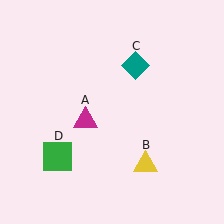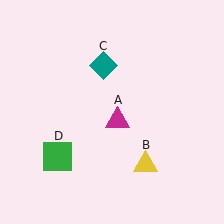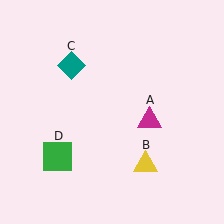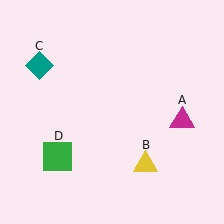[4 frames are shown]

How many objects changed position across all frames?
2 objects changed position: magenta triangle (object A), teal diamond (object C).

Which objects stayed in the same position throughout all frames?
Yellow triangle (object B) and green square (object D) remained stationary.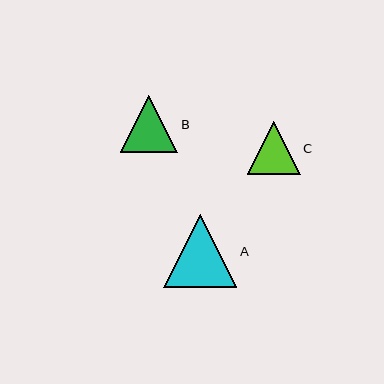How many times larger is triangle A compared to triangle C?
Triangle A is approximately 1.4 times the size of triangle C.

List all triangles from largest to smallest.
From largest to smallest: A, B, C.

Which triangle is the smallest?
Triangle C is the smallest with a size of approximately 53 pixels.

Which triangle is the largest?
Triangle A is the largest with a size of approximately 73 pixels.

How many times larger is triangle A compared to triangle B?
Triangle A is approximately 1.3 times the size of triangle B.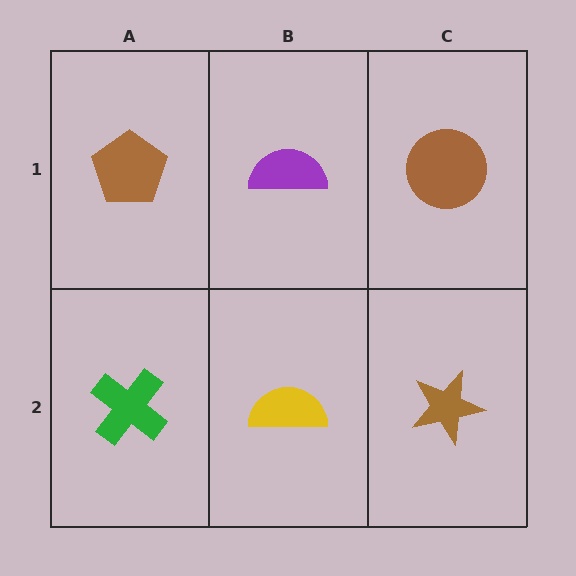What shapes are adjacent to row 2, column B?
A purple semicircle (row 1, column B), a green cross (row 2, column A), a brown star (row 2, column C).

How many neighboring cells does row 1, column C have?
2.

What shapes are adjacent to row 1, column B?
A yellow semicircle (row 2, column B), a brown pentagon (row 1, column A), a brown circle (row 1, column C).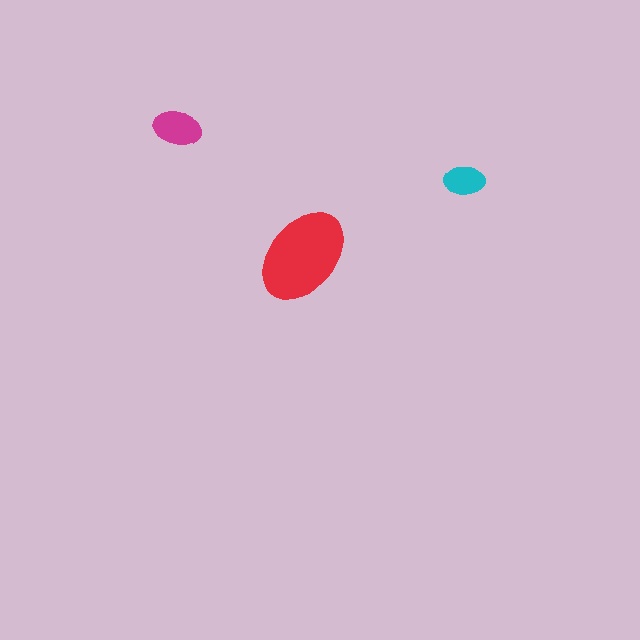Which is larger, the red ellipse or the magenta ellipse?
The red one.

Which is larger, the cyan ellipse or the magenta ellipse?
The magenta one.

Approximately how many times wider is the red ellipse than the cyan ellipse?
About 2.5 times wider.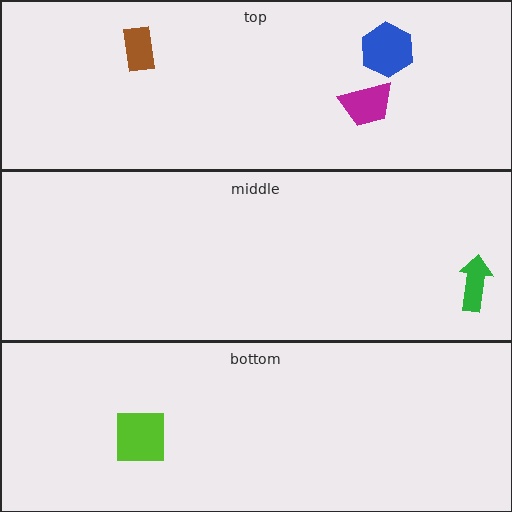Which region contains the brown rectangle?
The top region.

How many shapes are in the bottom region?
1.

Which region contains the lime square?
The bottom region.